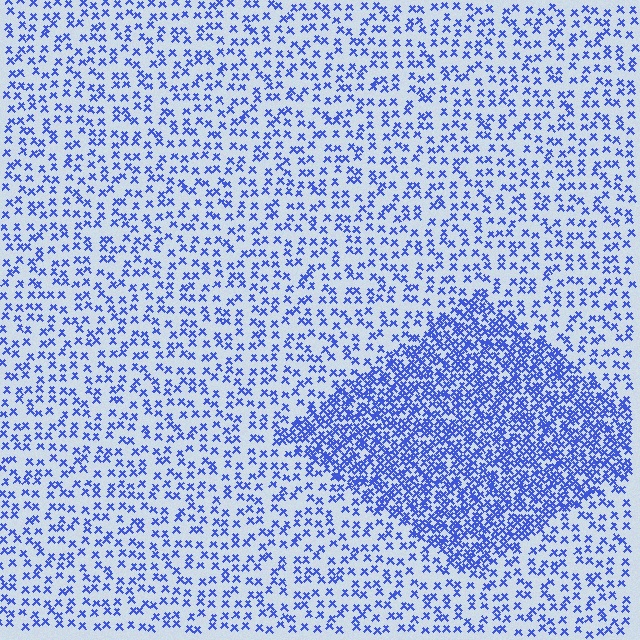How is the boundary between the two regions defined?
The boundary is defined by a change in element density (approximately 2.6x ratio). All elements are the same color, size, and shape.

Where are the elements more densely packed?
The elements are more densely packed inside the diamond boundary.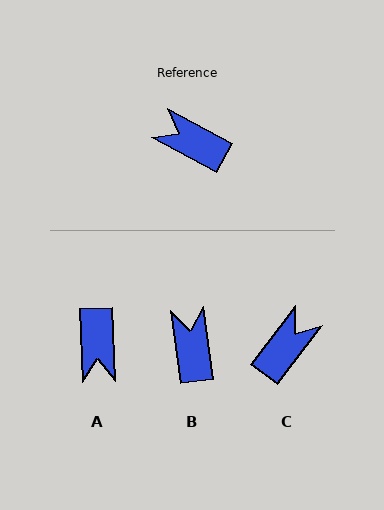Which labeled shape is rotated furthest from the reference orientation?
A, about 121 degrees away.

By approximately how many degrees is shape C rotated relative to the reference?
Approximately 99 degrees clockwise.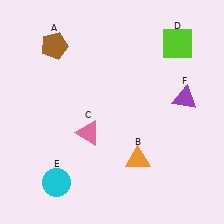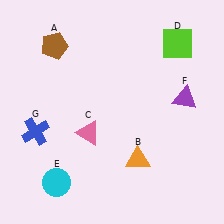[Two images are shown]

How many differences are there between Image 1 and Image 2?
There is 1 difference between the two images.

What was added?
A blue cross (G) was added in Image 2.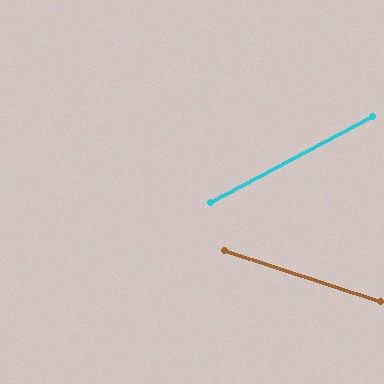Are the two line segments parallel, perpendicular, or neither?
Neither parallel nor perpendicular — they differ by about 46°.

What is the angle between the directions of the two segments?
Approximately 46 degrees.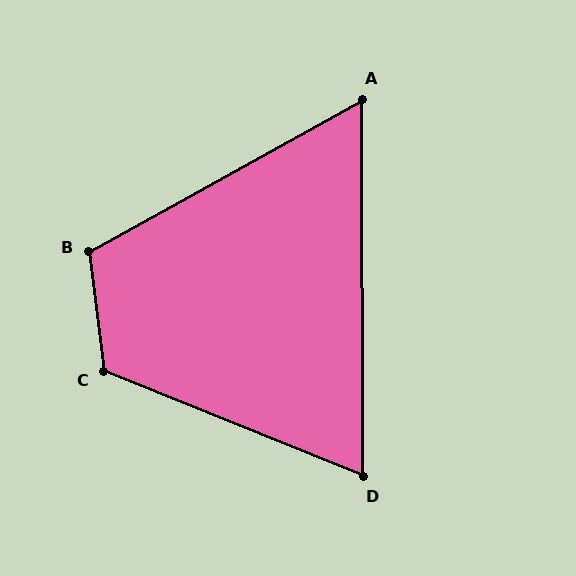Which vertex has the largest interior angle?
C, at approximately 119 degrees.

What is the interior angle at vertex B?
Approximately 112 degrees (obtuse).